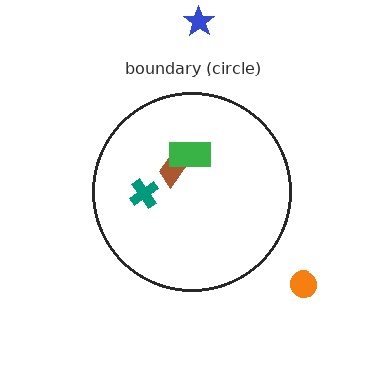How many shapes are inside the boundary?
3 inside, 2 outside.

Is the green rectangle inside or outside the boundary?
Inside.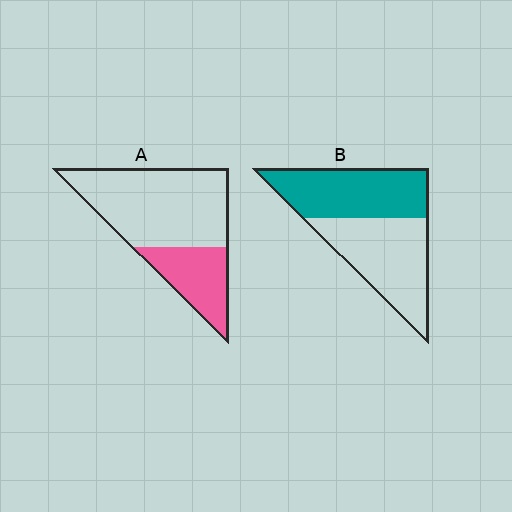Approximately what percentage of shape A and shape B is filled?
A is approximately 30% and B is approximately 50%.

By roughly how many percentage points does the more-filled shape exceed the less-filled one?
By roughly 20 percentage points (B over A).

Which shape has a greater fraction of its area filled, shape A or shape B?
Shape B.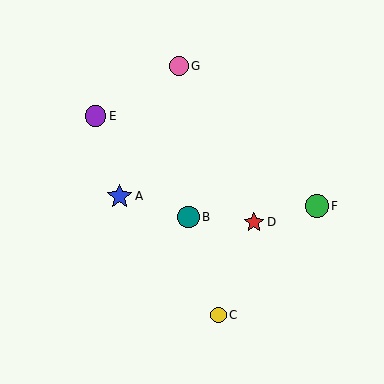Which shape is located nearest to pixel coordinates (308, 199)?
The green circle (labeled F) at (317, 206) is nearest to that location.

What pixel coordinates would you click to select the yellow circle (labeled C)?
Click at (218, 315) to select the yellow circle C.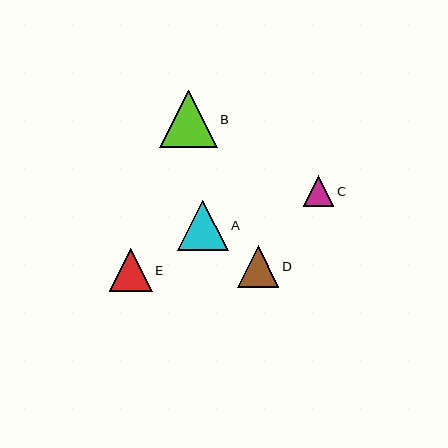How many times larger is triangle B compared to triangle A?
Triangle B is approximately 1.1 times the size of triangle A.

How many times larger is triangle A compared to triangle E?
Triangle A is approximately 1.2 times the size of triangle E.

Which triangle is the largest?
Triangle B is the largest with a size of approximately 57 pixels.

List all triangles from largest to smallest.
From largest to smallest: B, A, E, D, C.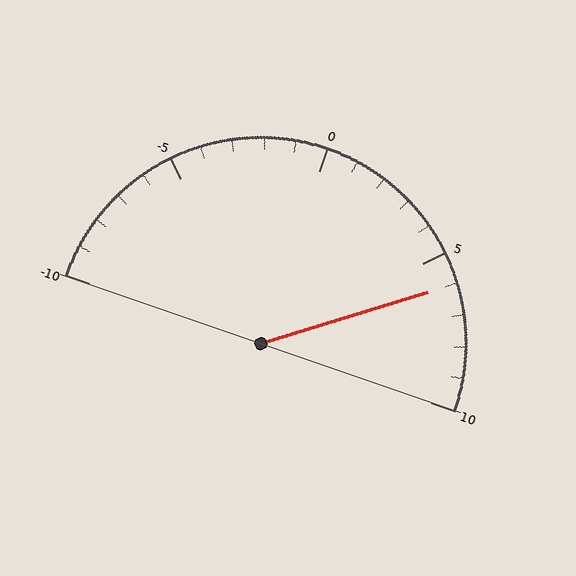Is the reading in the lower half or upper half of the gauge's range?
The reading is in the upper half of the range (-10 to 10).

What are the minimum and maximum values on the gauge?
The gauge ranges from -10 to 10.